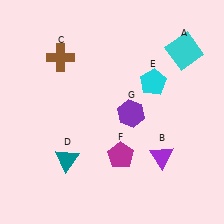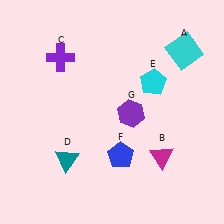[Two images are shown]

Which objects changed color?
B changed from purple to magenta. C changed from brown to purple. F changed from magenta to blue.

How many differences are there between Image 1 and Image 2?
There are 3 differences between the two images.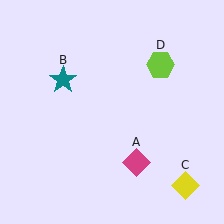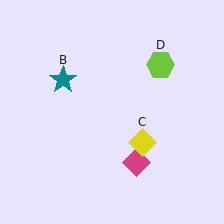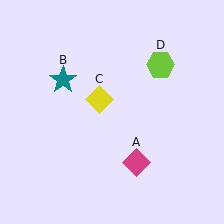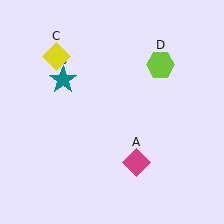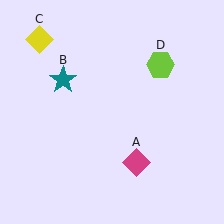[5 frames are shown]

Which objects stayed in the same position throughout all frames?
Magenta diamond (object A) and teal star (object B) and lime hexagon (object D) remained stationary.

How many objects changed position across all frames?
1 object changed position: yellow diamond (object C).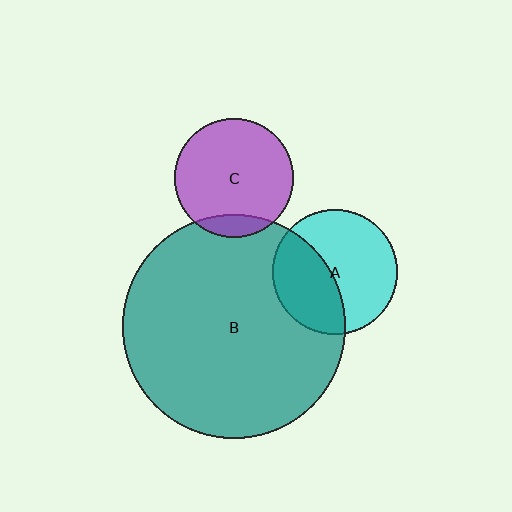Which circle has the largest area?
Circle B (teal).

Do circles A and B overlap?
Yes.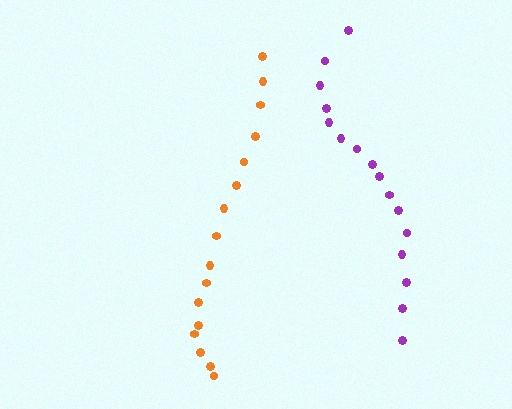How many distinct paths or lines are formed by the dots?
There are 2 distinct paths.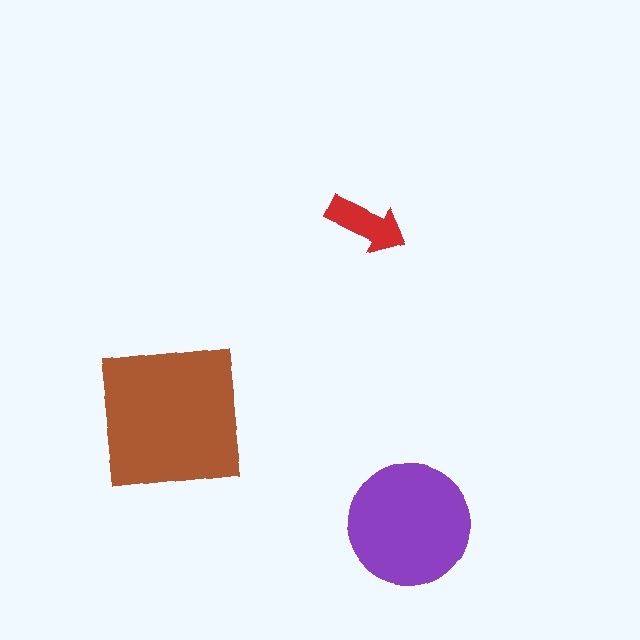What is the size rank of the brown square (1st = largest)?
1st.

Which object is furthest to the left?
The brown square is leftmost.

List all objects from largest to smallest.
The brown square, the purple circle, the red arrow.